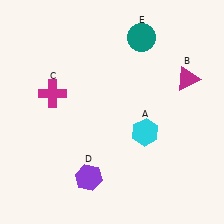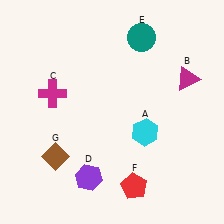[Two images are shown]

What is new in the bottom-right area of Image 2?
A red pentagon (F) was added in the bottom-right area of Image 2.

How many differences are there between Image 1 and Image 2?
There are 2 differences between the two images.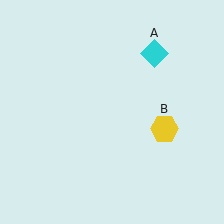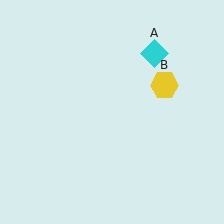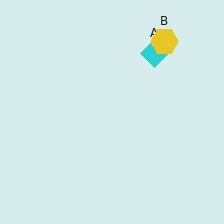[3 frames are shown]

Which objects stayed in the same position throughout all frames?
Cyan diamond (object A) remained stationary.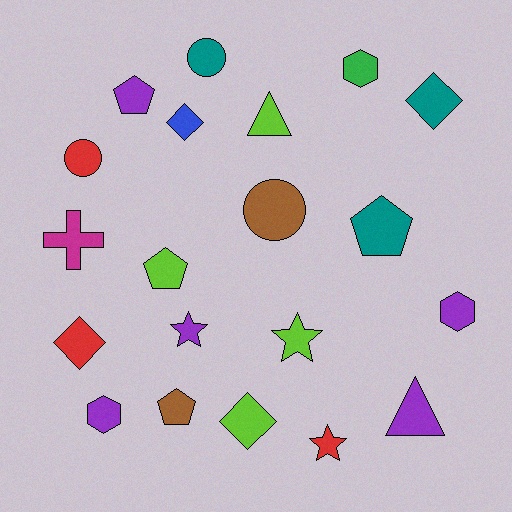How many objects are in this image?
There are 20 objects.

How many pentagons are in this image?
There are 4 pentagons.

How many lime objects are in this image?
There are 4 lime objects.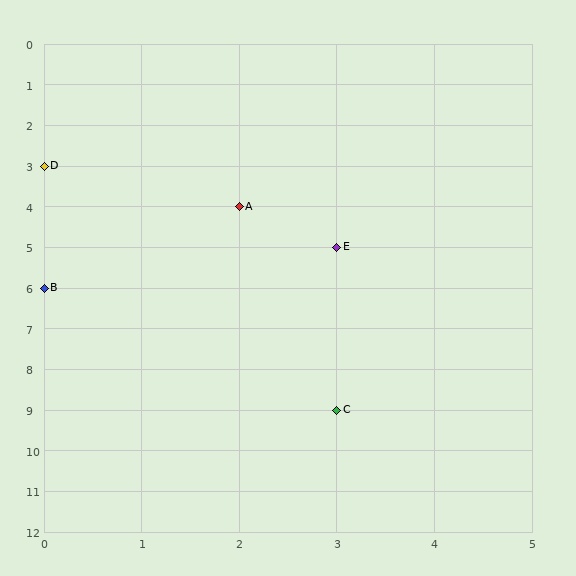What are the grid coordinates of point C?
Point C is at grid coordinates (3, 9).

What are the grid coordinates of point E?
Point E is at grid coordinates (3, 5).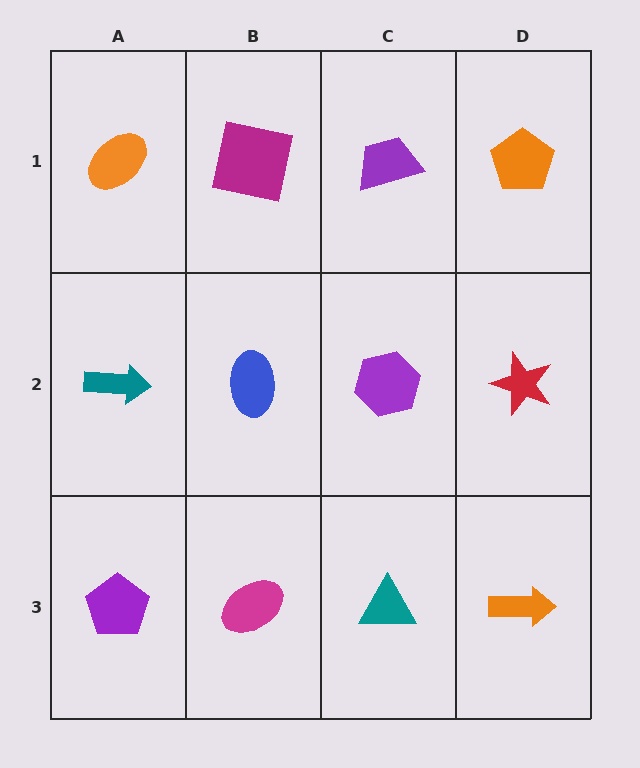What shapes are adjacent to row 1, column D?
A red star (row 2, column D), a purple trapezoid (row 1, column C).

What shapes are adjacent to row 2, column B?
A magenta square (row 1, column B), a magenta ellipse (row 3, column B), a teal arrow (row 2, column A), a purple hexagon (row 2, column C).